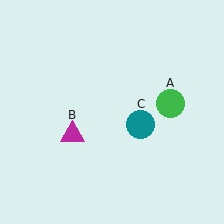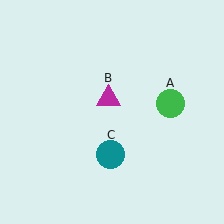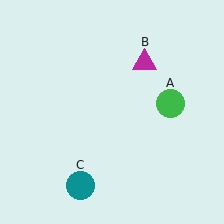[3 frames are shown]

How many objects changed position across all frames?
2 objects changed position: magenta triangle (object B), teal circle (object C).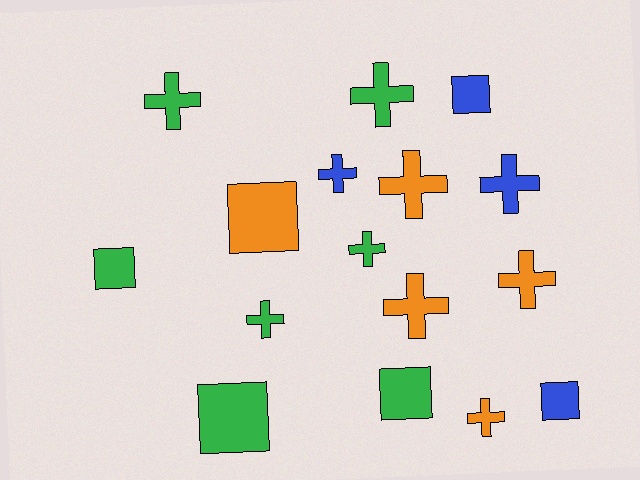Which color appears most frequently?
Green, with 7 objects.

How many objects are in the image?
There are 16 objects.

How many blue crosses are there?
There are 2 blue crosses.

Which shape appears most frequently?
Cross, with 10 objects.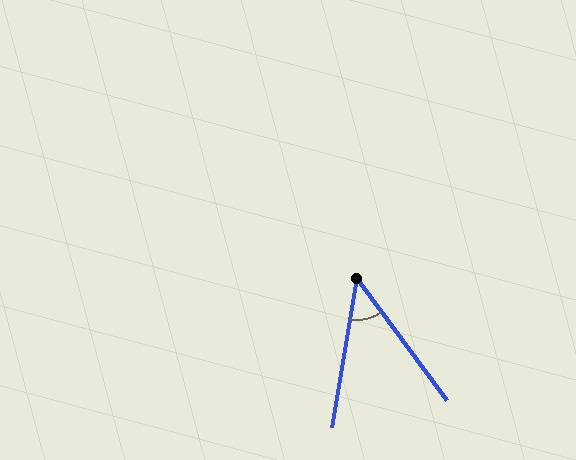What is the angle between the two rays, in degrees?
Approximately 46 degrees.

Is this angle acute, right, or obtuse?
It is acute.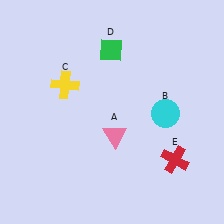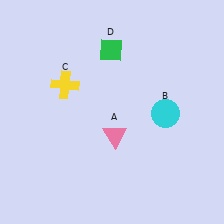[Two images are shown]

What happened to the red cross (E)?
The red cross (E) was removed in Image 2. It was in the bottom-right area of Image 1.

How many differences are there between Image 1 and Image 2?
There is 1 difference between the two images.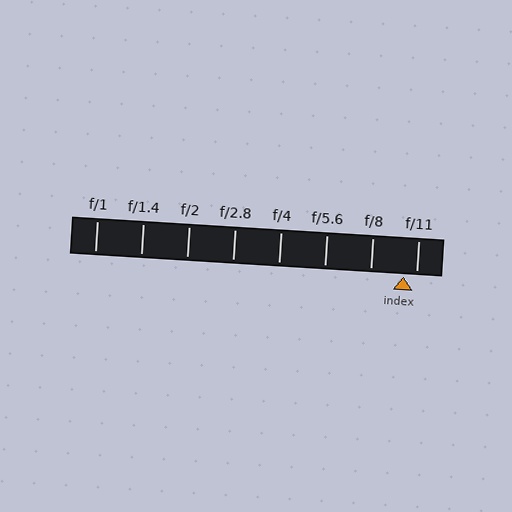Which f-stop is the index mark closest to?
The index mark is closest to f/11.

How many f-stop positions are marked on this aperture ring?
There are 8 f-stop positions marked.